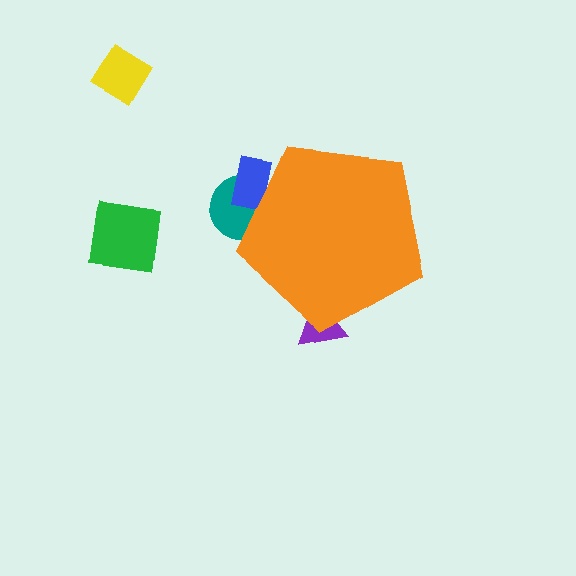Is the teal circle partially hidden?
Yes, the teal circle is partially hidden behind the orange pentagon.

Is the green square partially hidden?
No, the green square is fully visible.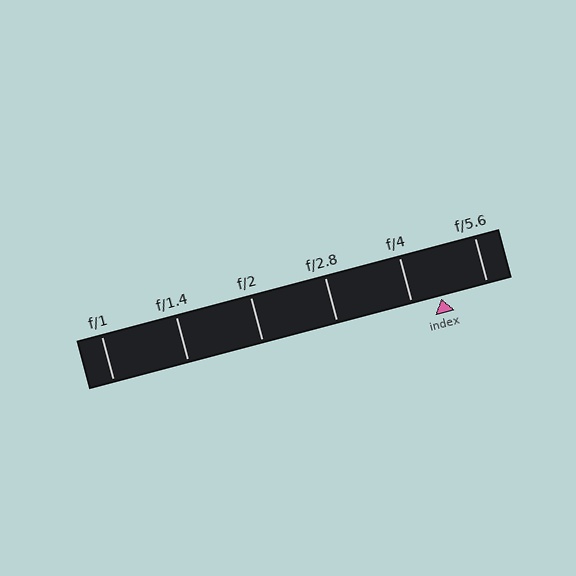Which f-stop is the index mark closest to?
The index mark is closest to f/4.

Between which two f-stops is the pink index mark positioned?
The index mark is between f/4 and f/5.6.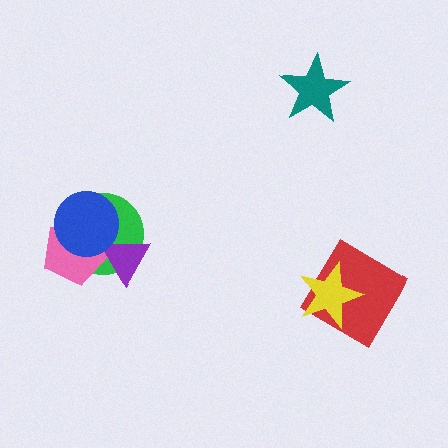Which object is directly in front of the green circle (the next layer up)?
The pink pentagon is directly in front of the green circle.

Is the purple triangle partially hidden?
Yes, it is partially covered by another shape.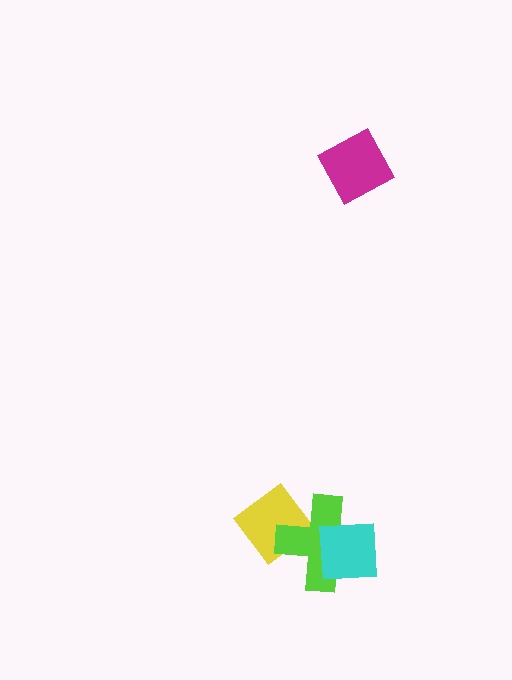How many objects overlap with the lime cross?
2 objects overlap with the lime cross.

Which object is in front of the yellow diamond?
The lime cross is in front of the yellow diamond.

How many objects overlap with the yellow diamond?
1 object overlaps with the yellow diamond.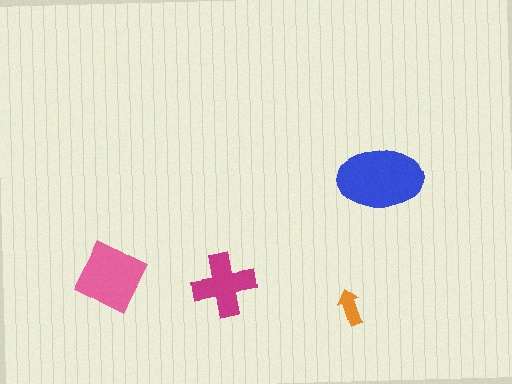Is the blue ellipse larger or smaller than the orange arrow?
Larger.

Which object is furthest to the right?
The blue ellipse is rightmost.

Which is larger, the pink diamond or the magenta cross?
The pink diamond.